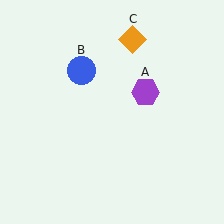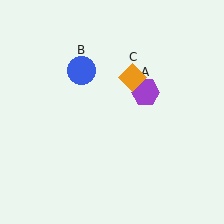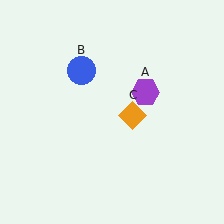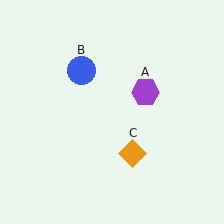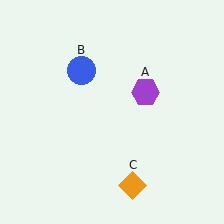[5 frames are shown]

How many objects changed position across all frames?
1 object changed position: orange diamond (object C).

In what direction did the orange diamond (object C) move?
The orange diamond (object C) moved down.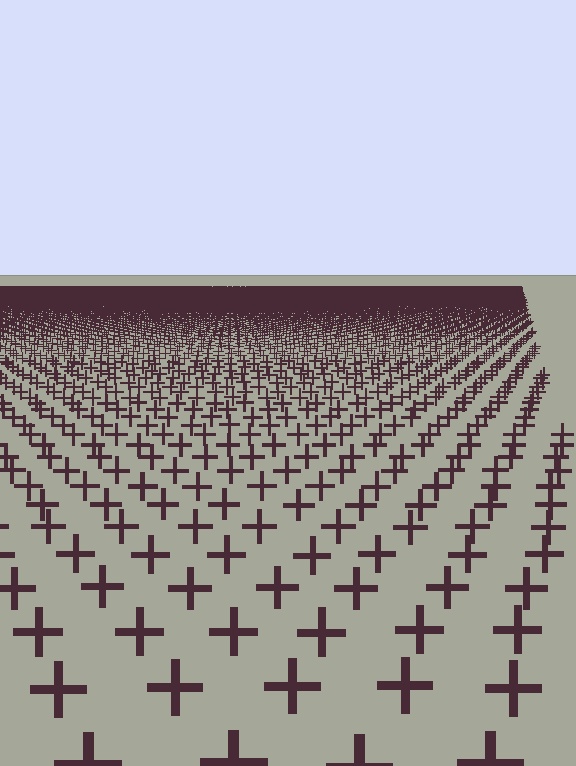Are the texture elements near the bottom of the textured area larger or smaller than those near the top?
Larger. Near the bottom, elements are closer to the viewer and appear at a bigger on-screen size.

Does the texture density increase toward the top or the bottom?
Density increases toward the top.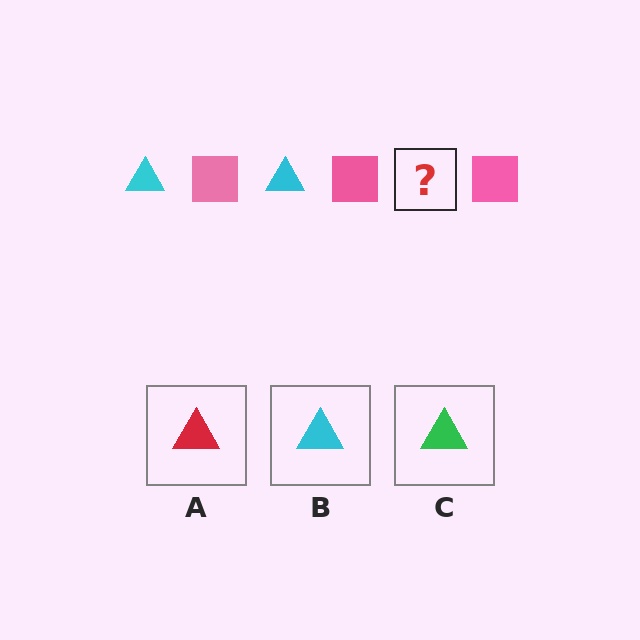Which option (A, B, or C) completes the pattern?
B.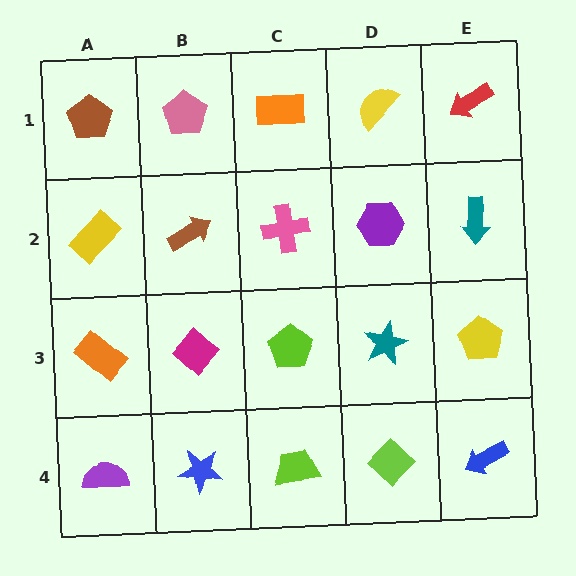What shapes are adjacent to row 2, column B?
A pink pentagon (row 1, column B), a magenta diamond (row 3, column B), a yellow rectangle (row 2, column A), a pink cross (row 2, column C).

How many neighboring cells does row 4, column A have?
2.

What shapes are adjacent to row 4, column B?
A magenta diamond (row 3, column B), a purple semicircle (row 4, column A), a lime trapezoid (row 4, column C).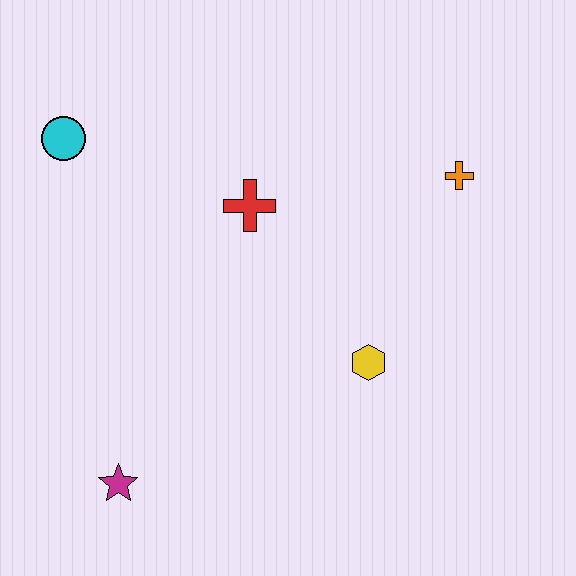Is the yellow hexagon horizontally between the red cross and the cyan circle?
No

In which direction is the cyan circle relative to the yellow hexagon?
The cyan circle is to the left of the yellow hexagon.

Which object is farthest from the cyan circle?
The orange cross is farthest from the cyan circle.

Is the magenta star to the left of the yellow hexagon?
Yes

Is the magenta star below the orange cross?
Yes